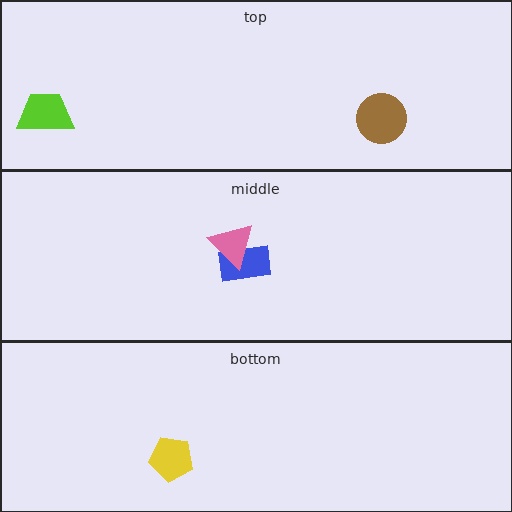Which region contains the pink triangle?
The middle region.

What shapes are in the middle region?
The blue rectangle, the pink triangle.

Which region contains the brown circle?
The top region.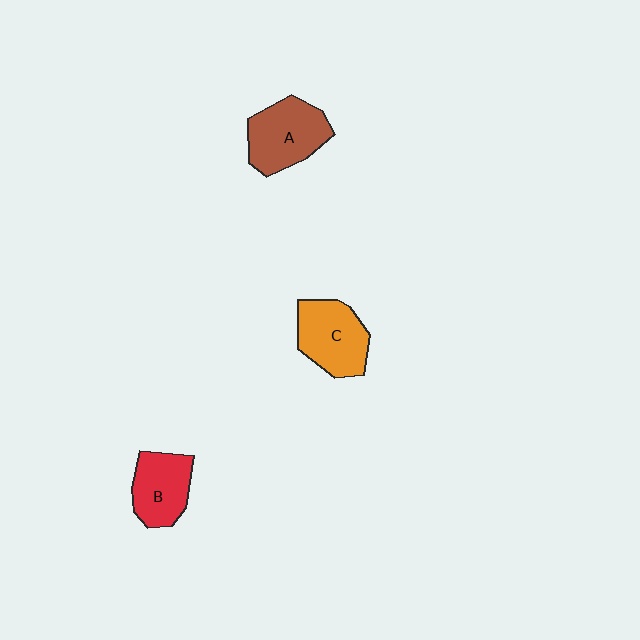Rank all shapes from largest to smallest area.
From largest to smallest: A (brown), C (orange), B (red).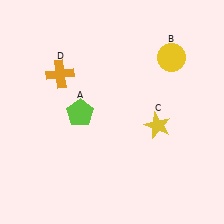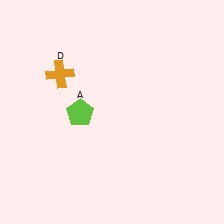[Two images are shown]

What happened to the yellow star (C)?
The yellow star (C) was removed in Image 2. It was in the bottom-right area of Image 1.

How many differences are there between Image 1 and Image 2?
There are 2 differences between the two images.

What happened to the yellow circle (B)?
The yellow circle (B) was removed in Image 2. It was in the top-right area of Image 1.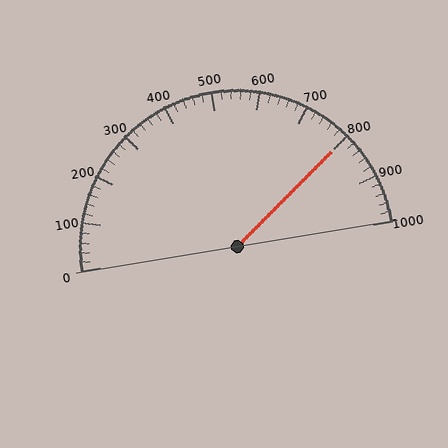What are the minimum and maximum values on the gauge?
The gauge ranges from 0 to 1000.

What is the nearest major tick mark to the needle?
The nearest major tick mark is 800.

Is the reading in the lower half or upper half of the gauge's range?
The reading is in the upper half of the range (0 to 1000).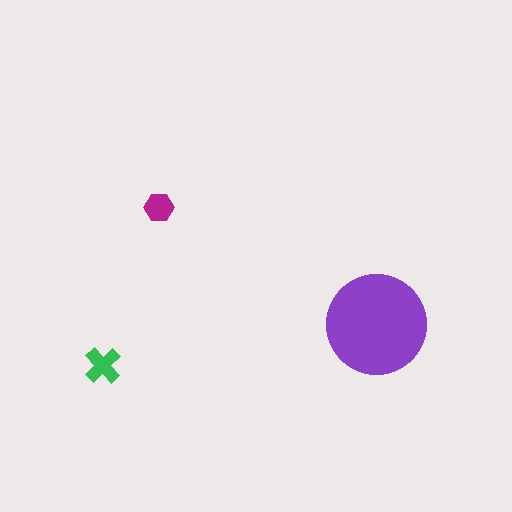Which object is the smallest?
The magenta hexagon.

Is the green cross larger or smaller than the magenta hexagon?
Larger.